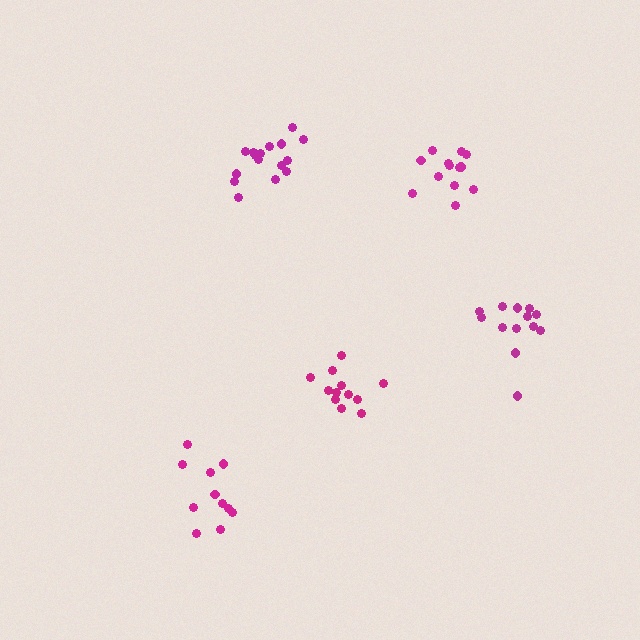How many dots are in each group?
Group 1: 16 dots, Group 2: 11 dots, Group 3: 12 dots, Group 4: 13 dots, Group 5: 13 dots (65 total).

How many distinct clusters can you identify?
There are 5 distinct clusters.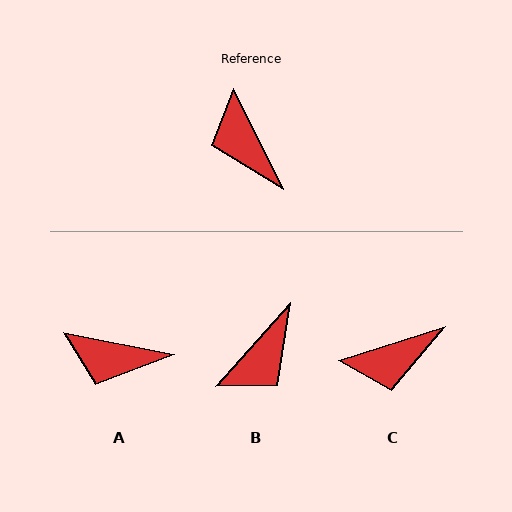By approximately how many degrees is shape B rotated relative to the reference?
Approximately 112 degrees counter-clockwise.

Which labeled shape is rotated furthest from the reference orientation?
B, about 112 degrees away.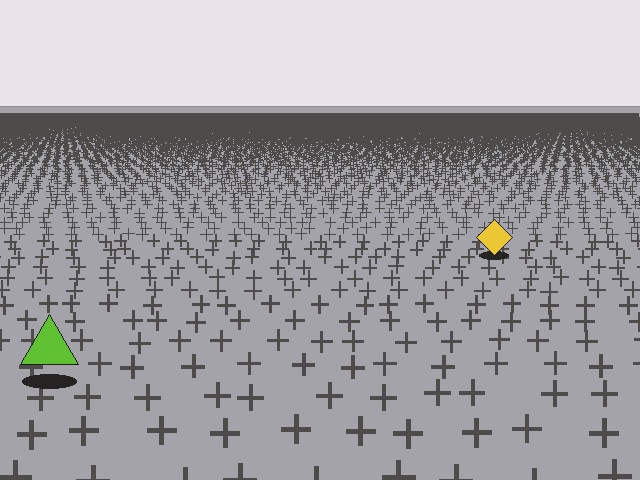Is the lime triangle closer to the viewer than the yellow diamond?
Yes. The lime triangle is closer — you can tell from the texture gradient: the ground texture is coarser near it.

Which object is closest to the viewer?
The lime triangle is closest. The texture marks near it are larger and more spread out.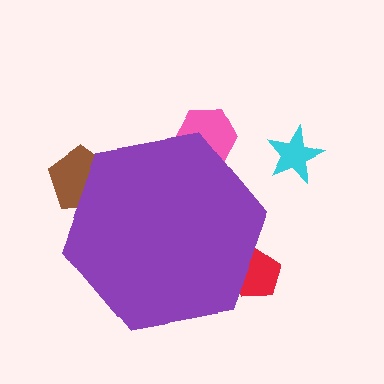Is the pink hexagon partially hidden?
Yes, the pink hexagon is partially hidden behind the purple hexagon.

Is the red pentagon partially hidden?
Yes, the red pentagon is partially hidden behind the purple hexagon.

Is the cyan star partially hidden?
No, the cyan star is fully visible.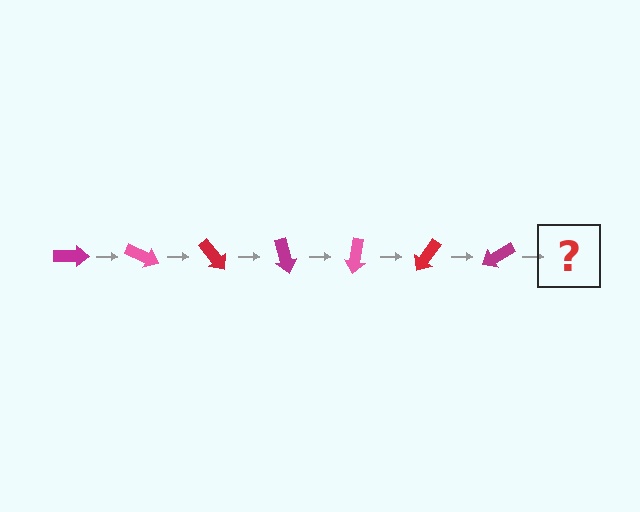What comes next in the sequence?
The next element should be a pink arrow, rotated 175 degrees from the start.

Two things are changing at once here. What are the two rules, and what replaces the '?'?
The two rules are that it rotates 25 degrees each step and the color cycles through magenta, pink, and red. The '?' should be a pink arrow, rotated 175 degrees from the start.